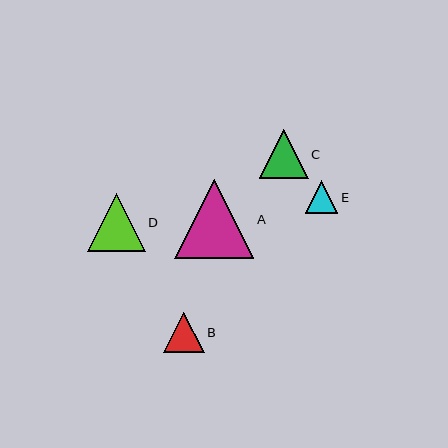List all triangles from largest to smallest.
From largest to smallest: A, D, C, B, E.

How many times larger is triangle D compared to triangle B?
Triangle D is approximately 1.4 times the size of triangle B.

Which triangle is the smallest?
Triangle E is the smallest with a size of approximately 32 pixels.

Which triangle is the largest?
Triangle A is the largest with a size of approximately 79 pixels.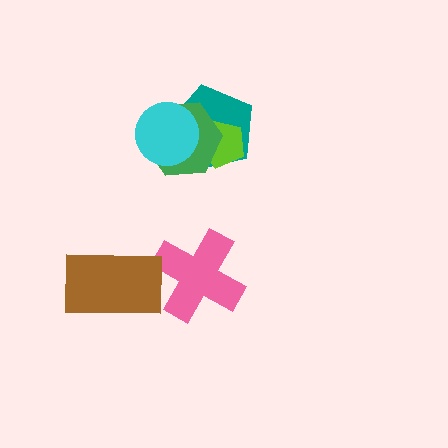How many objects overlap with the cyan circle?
2 objects overlap with the cyan circle.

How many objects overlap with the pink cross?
0 objects overlap with the pink cross.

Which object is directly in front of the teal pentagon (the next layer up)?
The lime pentagon is directly in front of the teal pentagon.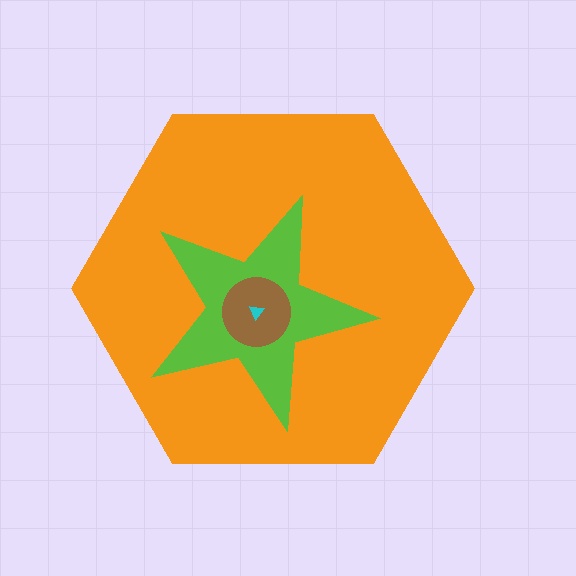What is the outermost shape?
The orange hexagon.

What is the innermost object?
The cyan triangle.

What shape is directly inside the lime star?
The brown circle.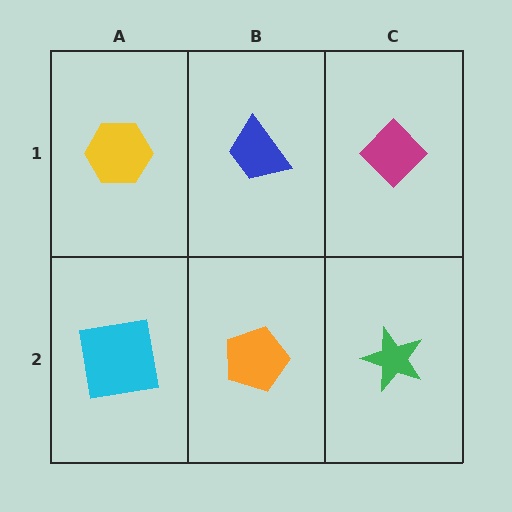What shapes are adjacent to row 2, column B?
A blue trapezoid (row 1, column B), a cyan square (row 2, column A), a green star (row 2, column C).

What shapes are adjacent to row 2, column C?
A magenta diamond (row 1, column C), an orange pentagon (row 2, column B).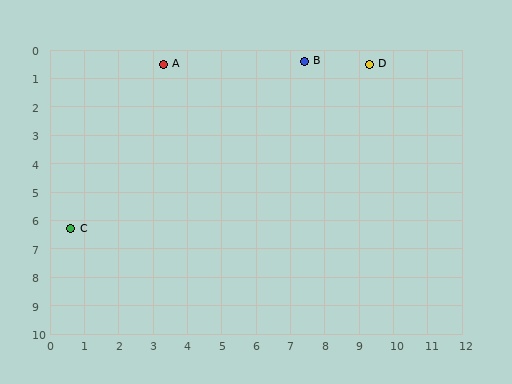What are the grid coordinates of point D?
Point D is at approximately (9.3, 0.5).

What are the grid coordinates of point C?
Point C is at approximately (0.6, 6.3).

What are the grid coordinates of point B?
Point B is at approximately (7.4, 0.4).